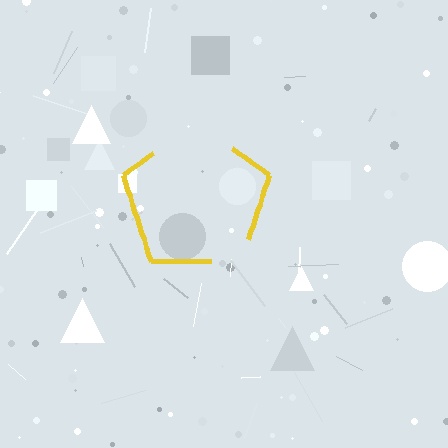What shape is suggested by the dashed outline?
The dashed outline suggests a pentagon.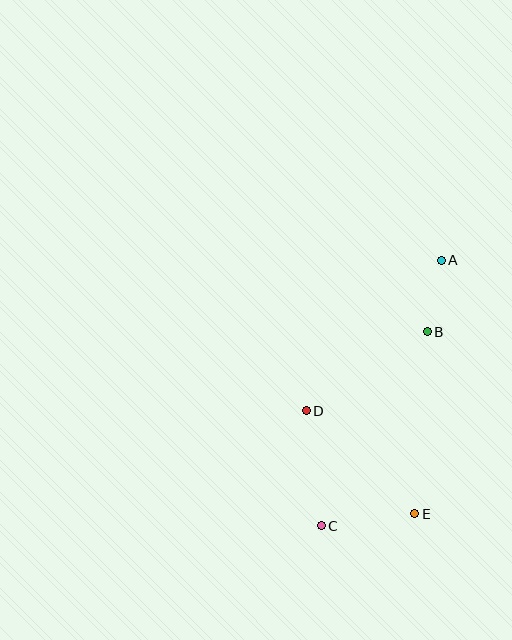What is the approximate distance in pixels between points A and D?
The distance between A and D is approximately 202 pixels.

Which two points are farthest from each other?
Points A and C are farthest from each other.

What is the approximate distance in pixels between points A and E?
The distance between A and E is approximately 255 pixels.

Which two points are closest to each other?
Points A and B are closest to each other.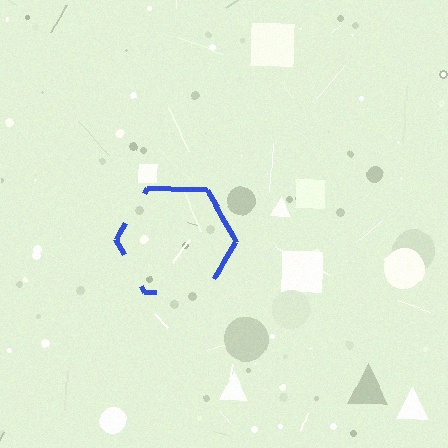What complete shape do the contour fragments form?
The contour fragments form a hexagon.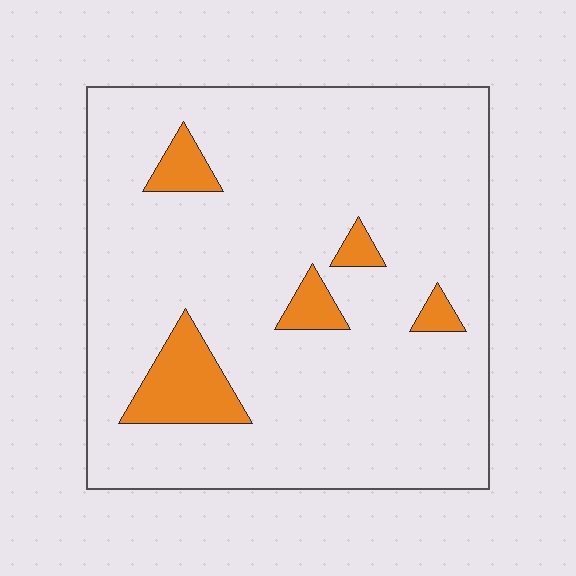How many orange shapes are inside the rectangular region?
5.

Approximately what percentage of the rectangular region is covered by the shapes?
Approximately 10%.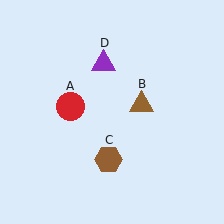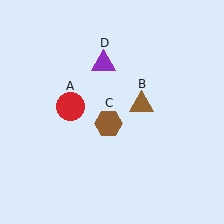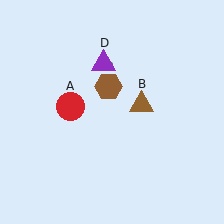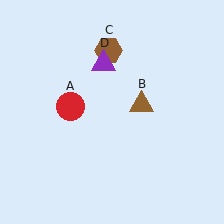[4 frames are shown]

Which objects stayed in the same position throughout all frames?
Red circle (object A) and brown triangle (object B) and purple triangle (object D) remained stationary.